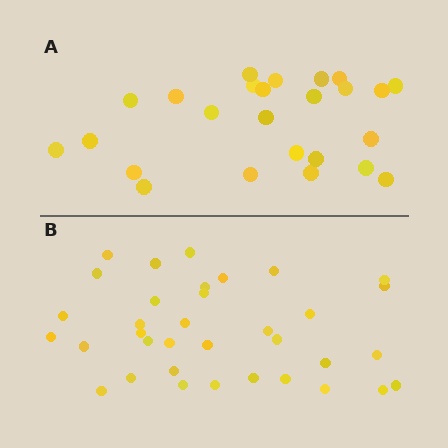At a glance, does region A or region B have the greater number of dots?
Region B (the bottom region) has more dots.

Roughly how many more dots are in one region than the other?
Region B has roughly 10 or so more dots than region A.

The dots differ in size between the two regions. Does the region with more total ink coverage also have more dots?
No. Region A has more total ink coverage because its dots are larger, but region B actually contains more individual dots. Total area can be misleading — the number of items is what matters here.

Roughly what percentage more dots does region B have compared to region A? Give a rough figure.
About 40% more.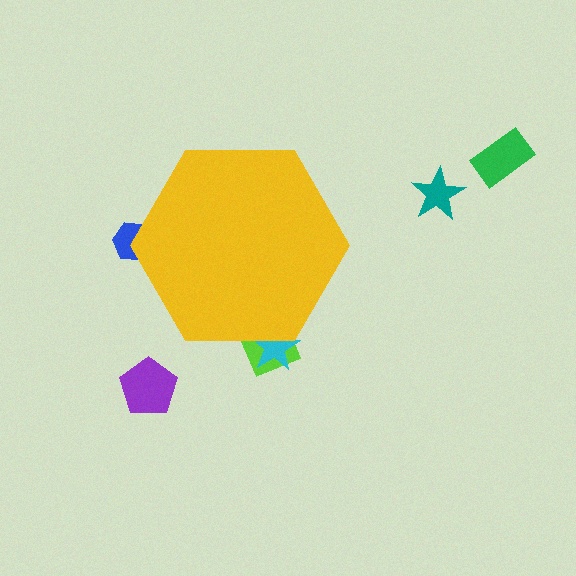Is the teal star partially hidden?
No, the teal star is fully visible.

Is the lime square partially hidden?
Yes, the lime square is partially hidden behind the yellow hexagon.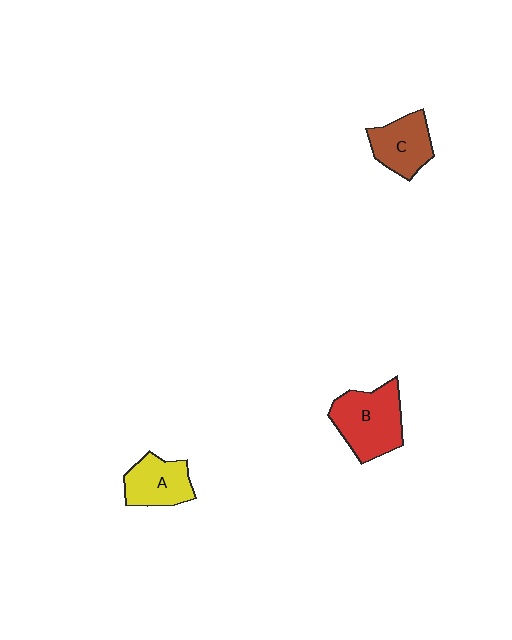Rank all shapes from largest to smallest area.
From largest to smallest: B (red), C (brown), A (yellow).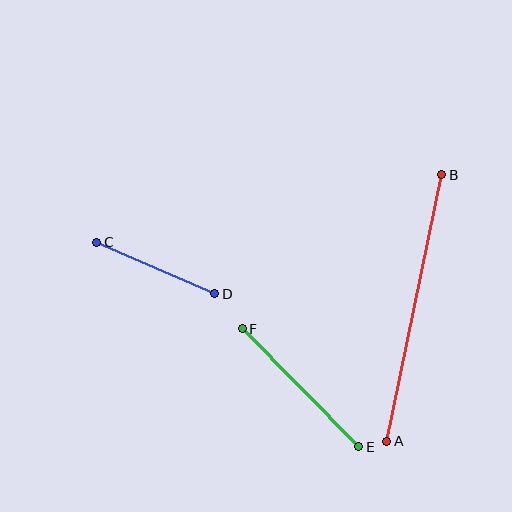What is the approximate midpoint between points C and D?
The midpoint is at approximately (156, 268) pixels.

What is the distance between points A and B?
The distance is approximately 272 pixels.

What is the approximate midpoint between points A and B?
The midpoint is at approximately (414, 308) pixels.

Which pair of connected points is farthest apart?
Points A and B are farthest apart.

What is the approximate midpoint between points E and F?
The midpoint is at approximately (301, 388) pixels.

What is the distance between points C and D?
The distance is approximately 129 pixels.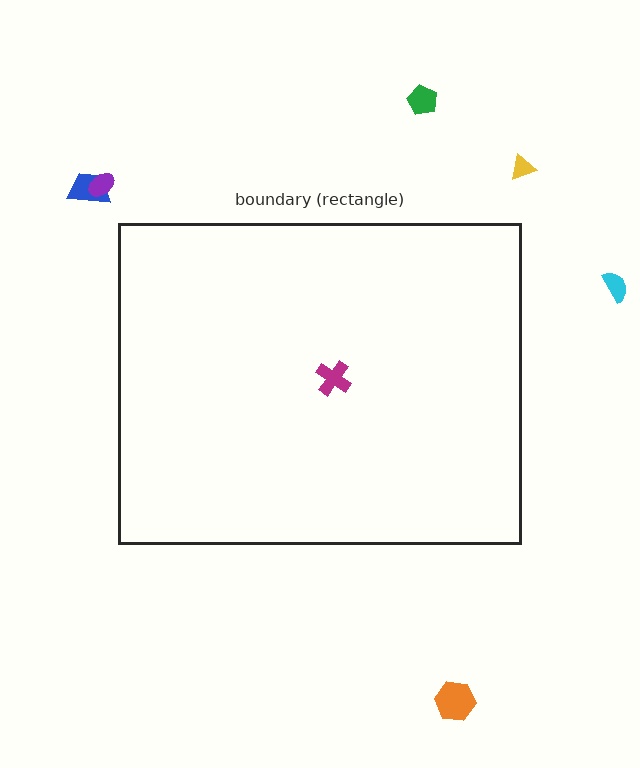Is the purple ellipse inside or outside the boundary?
Outside.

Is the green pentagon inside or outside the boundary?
Outside.